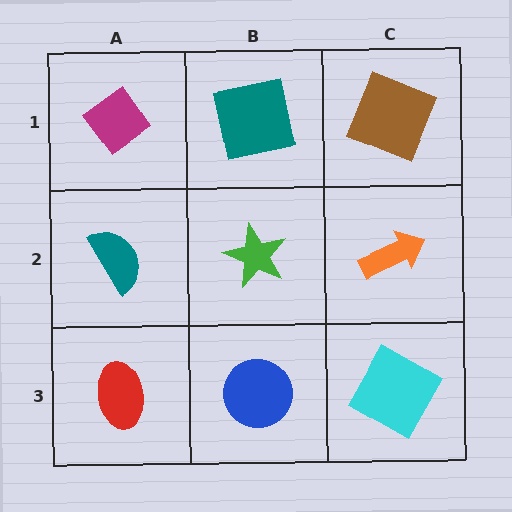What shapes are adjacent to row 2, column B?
A teal square (row 1, column B), a blue circle (row 3, column B), a teal semicircle (row 2, column A), an orange arrow (row 2, column C).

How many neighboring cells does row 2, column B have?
4.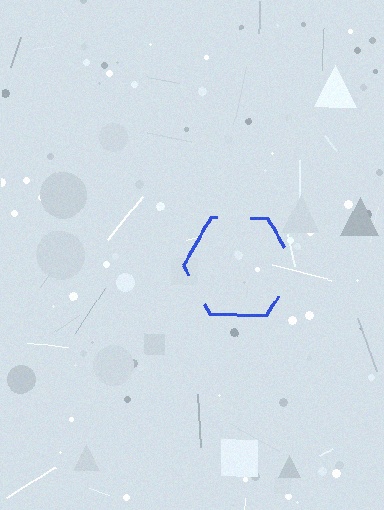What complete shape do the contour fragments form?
The contour fragments form a hexagon.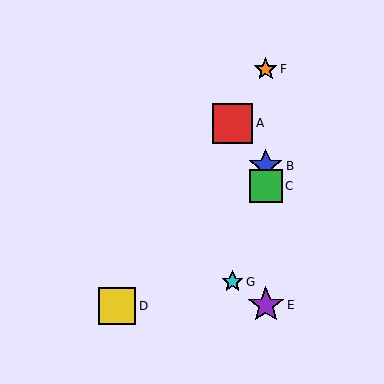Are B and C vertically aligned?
Yes, both are at x≈266.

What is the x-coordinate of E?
Object E is at x≈266.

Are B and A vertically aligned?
No, B is at x≈266 and A is at x≈233.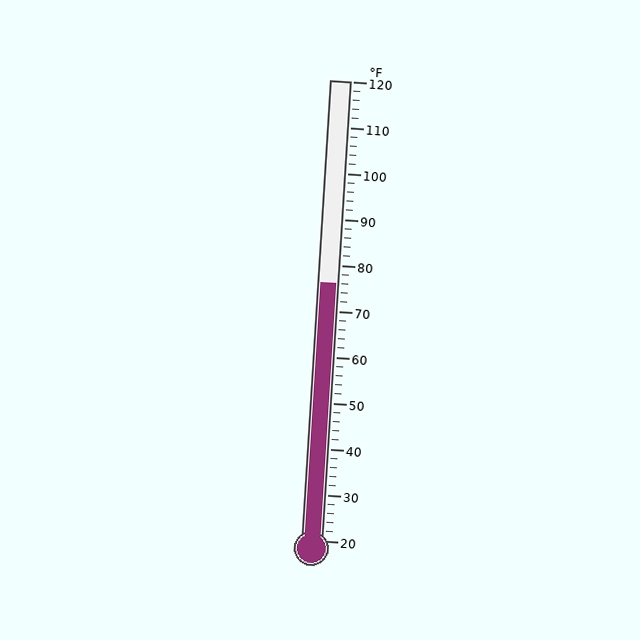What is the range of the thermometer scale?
The thermometer scale ranges from 20°F to 120°F.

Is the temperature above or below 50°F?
The temperature is above 50°F.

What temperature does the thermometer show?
The thermometer shows approximately 76°F.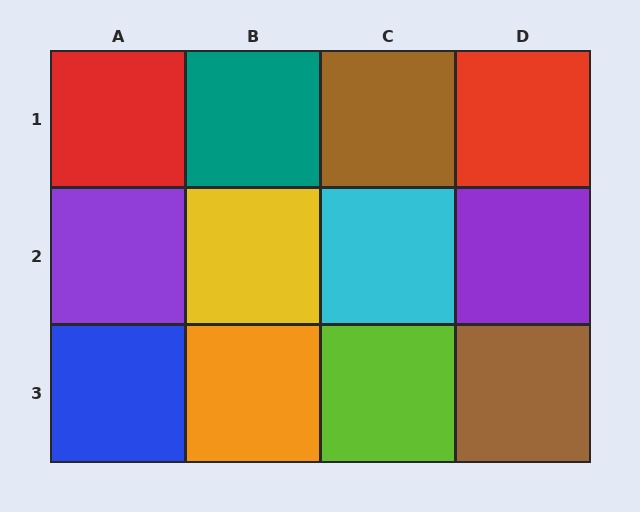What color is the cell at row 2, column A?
Purple.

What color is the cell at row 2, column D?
Purple.